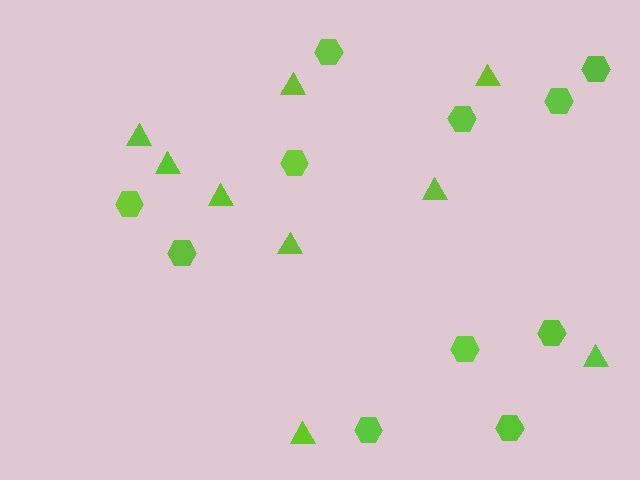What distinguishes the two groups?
There are 2 groups: one group of hexagons (11) and one group of triangles (9).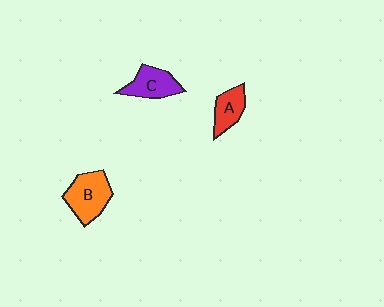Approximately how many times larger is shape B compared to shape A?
Approximately 1.6 times.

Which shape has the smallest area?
Shape A (red).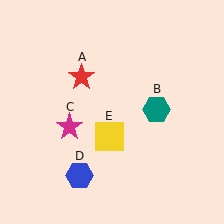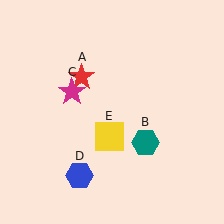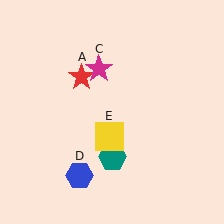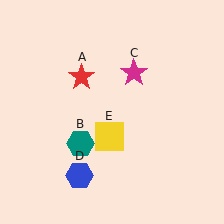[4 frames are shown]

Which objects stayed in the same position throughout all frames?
Red star (object A) and blue hexagon (object D) and yellow square (object E) remained stationary.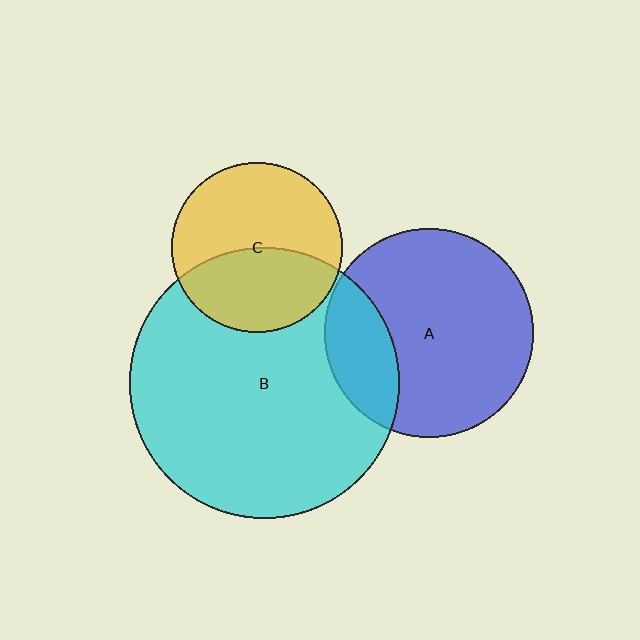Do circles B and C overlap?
Yes.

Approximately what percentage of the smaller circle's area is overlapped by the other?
Approximately 45%.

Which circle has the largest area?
Circle B (cyan).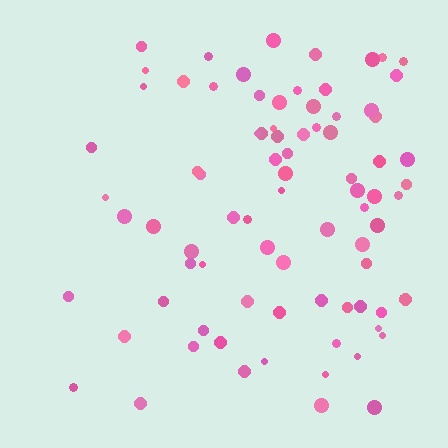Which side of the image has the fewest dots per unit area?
The left.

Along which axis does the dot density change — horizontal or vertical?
Horizontal.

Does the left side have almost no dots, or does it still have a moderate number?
Still a moderate number, just noticeably fewer than the right.